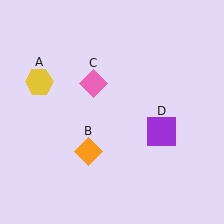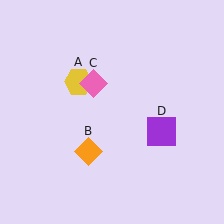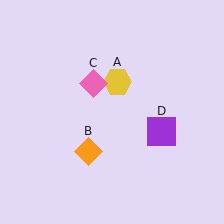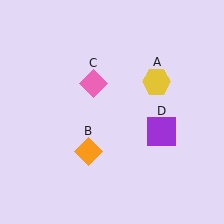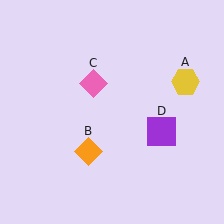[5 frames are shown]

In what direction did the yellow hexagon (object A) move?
The yellow hexagon (object A) moved right.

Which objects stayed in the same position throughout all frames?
Orange diamond (object B) and pink diamond (object C) and purple square (object D) remained stationary.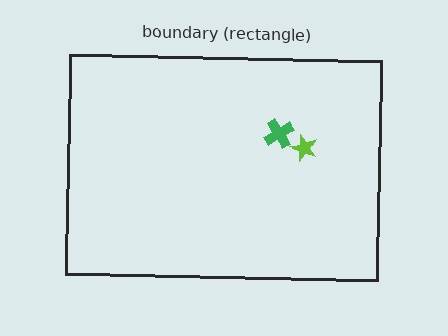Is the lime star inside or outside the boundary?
Inside.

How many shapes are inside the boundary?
2 inside, 0 outside.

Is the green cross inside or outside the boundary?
Inside.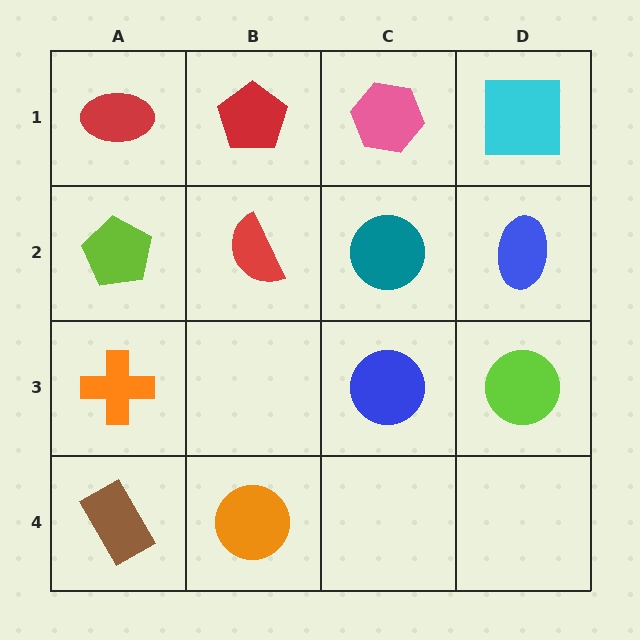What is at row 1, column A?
A red ellipse.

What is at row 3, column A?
An orange cross.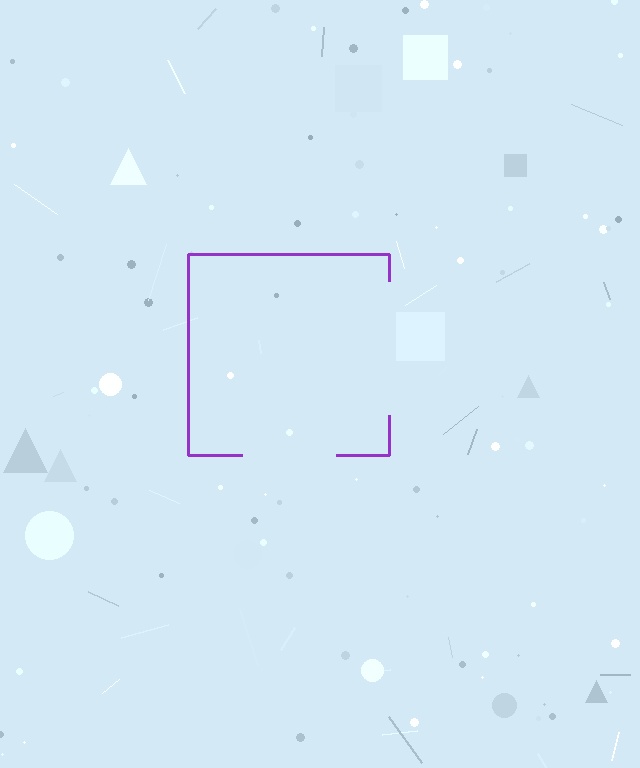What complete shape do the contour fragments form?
The contour fragments form a square.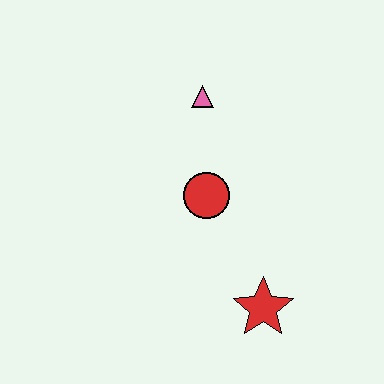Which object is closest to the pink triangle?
The red circle is closest to the pink triangle.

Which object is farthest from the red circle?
The red star is farthest from the red circle.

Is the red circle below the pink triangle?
Yes